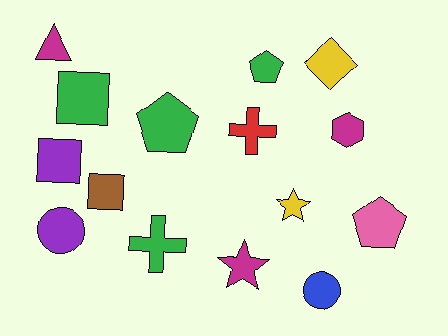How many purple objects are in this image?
There are 2 purple objects.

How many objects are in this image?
There are 15 objects.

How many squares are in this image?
There are 3 squares.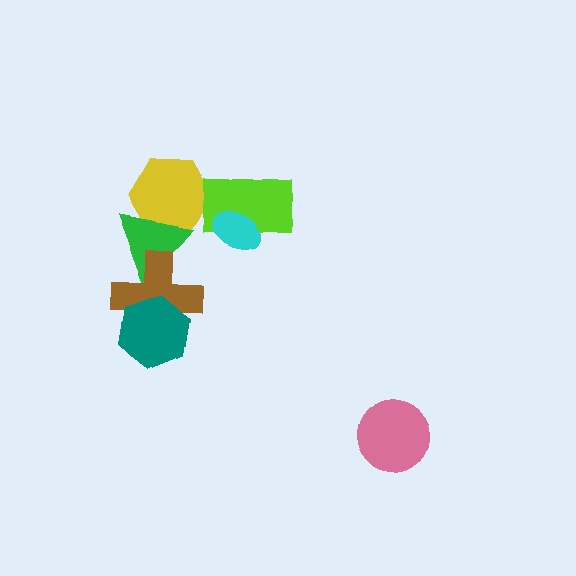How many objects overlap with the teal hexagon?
1 object overlaps with the teal hexagon.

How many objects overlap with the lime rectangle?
1 object overlaps with the lime rectangle.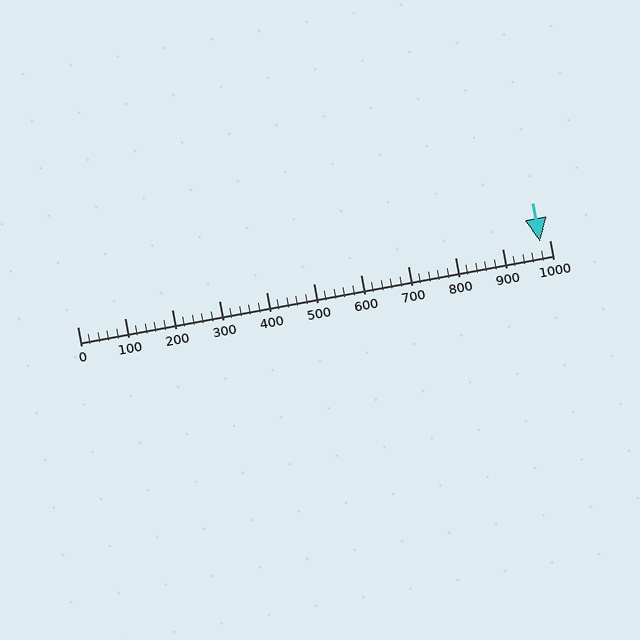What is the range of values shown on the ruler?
The ruler shows values from 0 to 1000.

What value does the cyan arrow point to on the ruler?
The cyan arrow points to approximately 980.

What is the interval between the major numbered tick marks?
The major tick marks are spaced 100 units apart.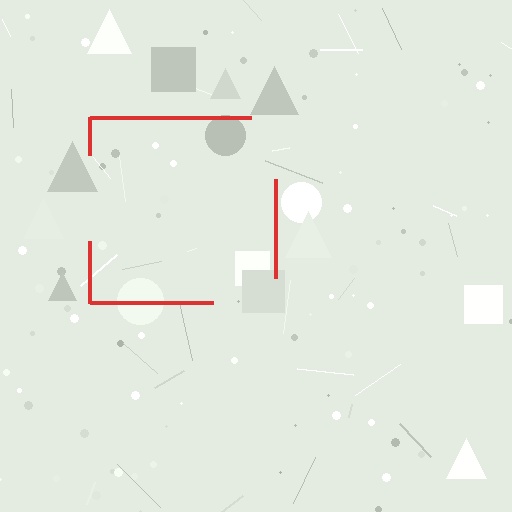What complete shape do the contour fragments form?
The contour fragments form a square.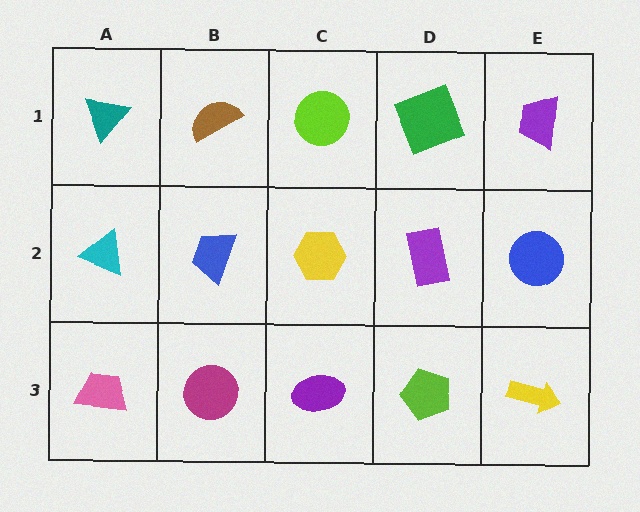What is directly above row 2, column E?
A purple trapezoid.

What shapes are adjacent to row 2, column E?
A purple trapezoid (row 1, column E), a yellow arrow (row 3, column E), a purple rectangle (row 2, column D).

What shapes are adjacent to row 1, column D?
A purple rectangle (row 2, column D), a lime circle (row 1, column C), a purple trapezoid (row 1, column E).